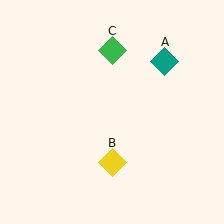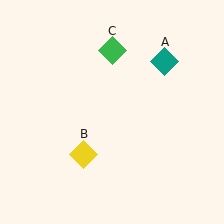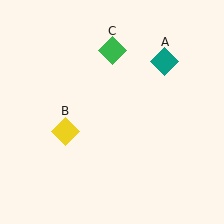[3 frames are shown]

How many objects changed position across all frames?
1 object changed position: yellow diamond (object B).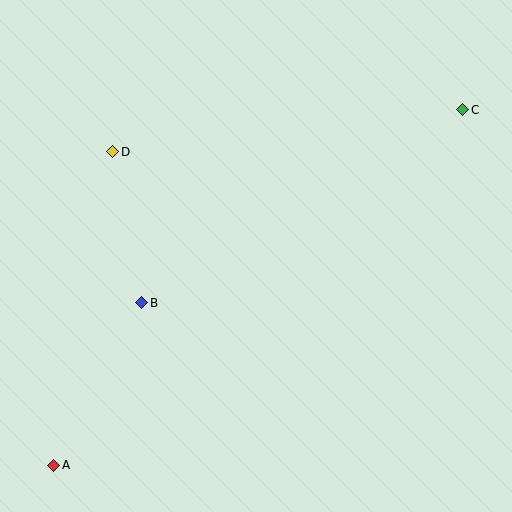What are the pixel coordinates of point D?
Point D is at (113, 152).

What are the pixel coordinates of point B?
Point B is at (142, 303).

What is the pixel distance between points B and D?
The distance between B and D is 154 pixels.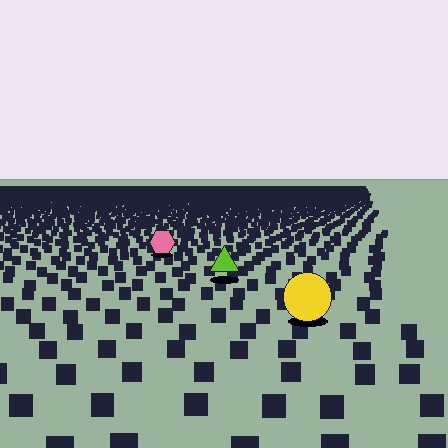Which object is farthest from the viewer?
The pink hexagon is farthest from the viewer. It appears smaller and the ground texture around it is denser.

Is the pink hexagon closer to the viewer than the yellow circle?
No. The yellow circle is closer — you can tell from the texture gradient: the ground texture is coarser near it.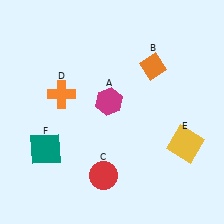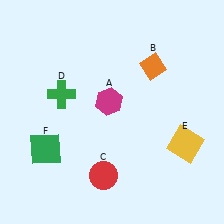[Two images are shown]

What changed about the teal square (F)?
In Image 1, F is teal. In Image 2, it changed to green.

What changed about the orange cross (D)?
In Image 1, D is orange. In Image 2, it changed to green.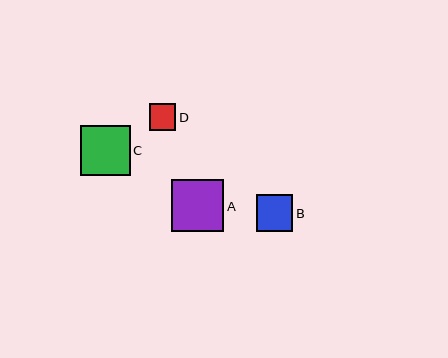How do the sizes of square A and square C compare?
Square A and square C are approximately the same size.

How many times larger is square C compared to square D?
Square C is approximately 1.9 times the size of square D.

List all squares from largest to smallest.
From largest to smallest: A, C, B, D.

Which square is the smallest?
Square D is the smallest with a size of approximately 27 pixels.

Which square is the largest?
Square A is the largest with a size of approximately 52 pixels.